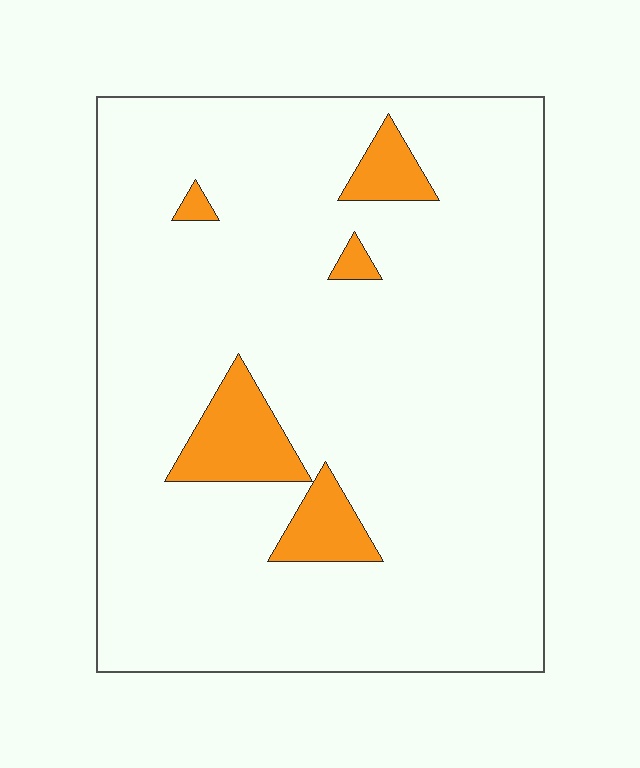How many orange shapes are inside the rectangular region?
5.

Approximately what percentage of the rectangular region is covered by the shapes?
Approximately 10%.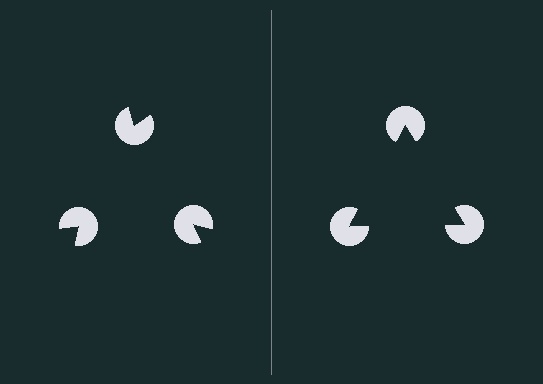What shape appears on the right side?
An illusory triangle.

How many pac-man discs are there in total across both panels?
6 — 3 on each side.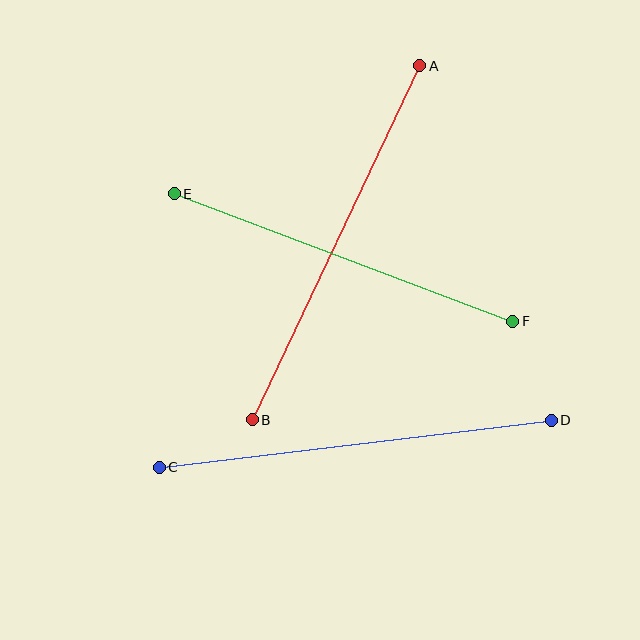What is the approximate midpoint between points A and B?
The midpoint is at approximately (336, 243) pixels.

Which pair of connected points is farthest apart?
Points C and D are farthest apart.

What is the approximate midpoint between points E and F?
The midpoint is at approximately (343, 258) pixels.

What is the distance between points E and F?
The distance is approximately 361 pixels.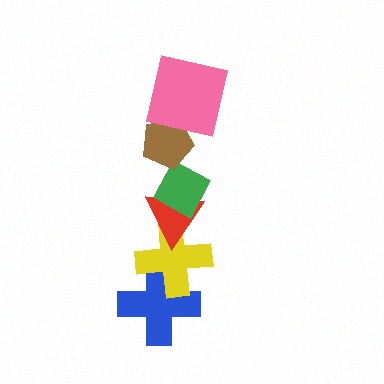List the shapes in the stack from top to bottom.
From top to bottom: the pink square, the brown pentagon, the green diamond, the red triangle, the yellow cross, the blue cross.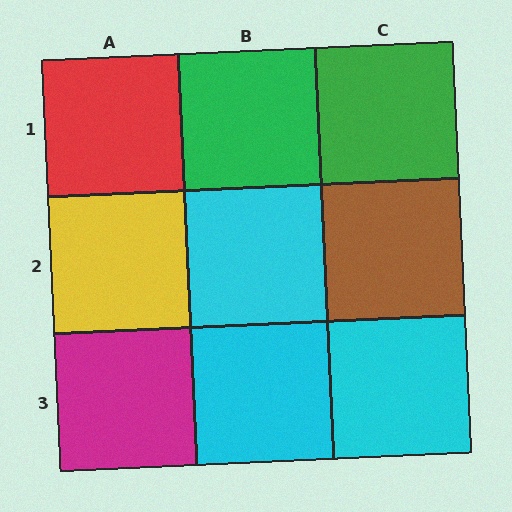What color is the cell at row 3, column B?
Cyan.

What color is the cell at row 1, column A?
Red.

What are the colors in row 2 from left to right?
Yellow, cyan, brown.